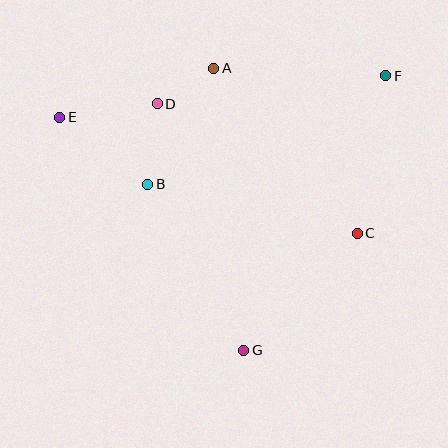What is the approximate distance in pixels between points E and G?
The distance between E and G is approximately 297 pixels.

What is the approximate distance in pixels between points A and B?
The distance between A and B is approximately 134 pixels.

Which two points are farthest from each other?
Points E and F are farthest from each other.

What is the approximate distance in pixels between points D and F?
The distance between D and F is approximately 230 pixels.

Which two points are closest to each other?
Points A and D are closest to each other.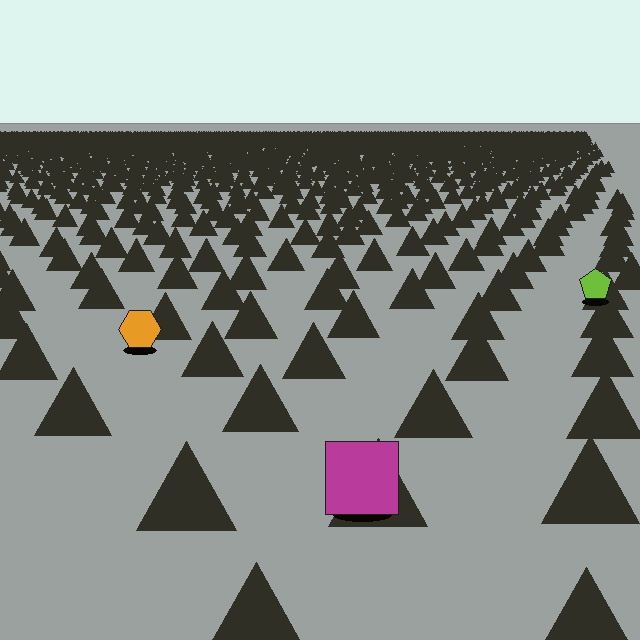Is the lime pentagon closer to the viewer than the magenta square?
No. The magenta square is closer — you can tell from the texture gradient: the ground texture is coarser near it.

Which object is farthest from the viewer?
The lime pentagon is farthest from the viewer. It appears smaller and the ground texture around it is denser.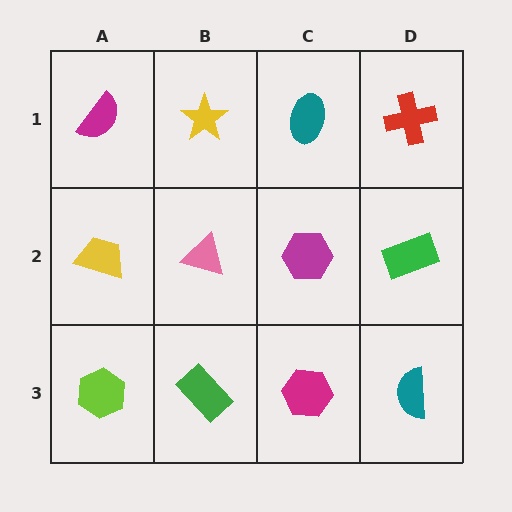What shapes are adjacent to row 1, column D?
A green rectangle (row 2, column D), a teal ellipse (row 1, column C).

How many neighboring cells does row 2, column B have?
4.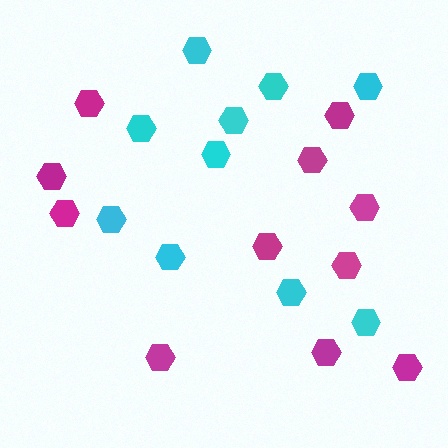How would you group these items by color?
There are 2 groups: one group of magenta hexagons (11) and one group of cyan hexagons (10).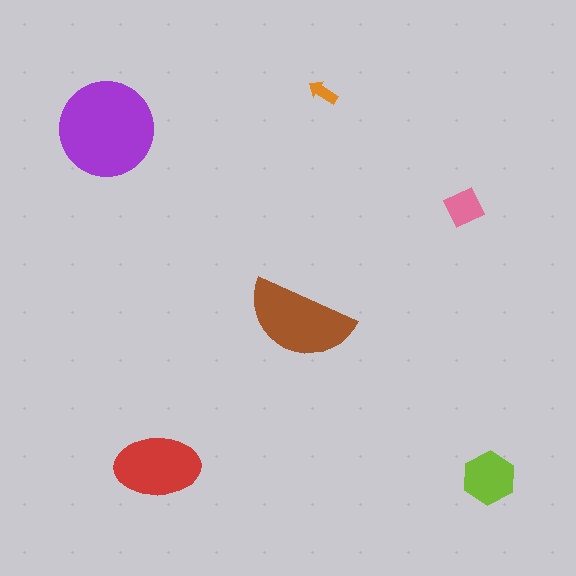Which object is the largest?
The purple circle.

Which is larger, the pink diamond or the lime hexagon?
The lime hexagon.